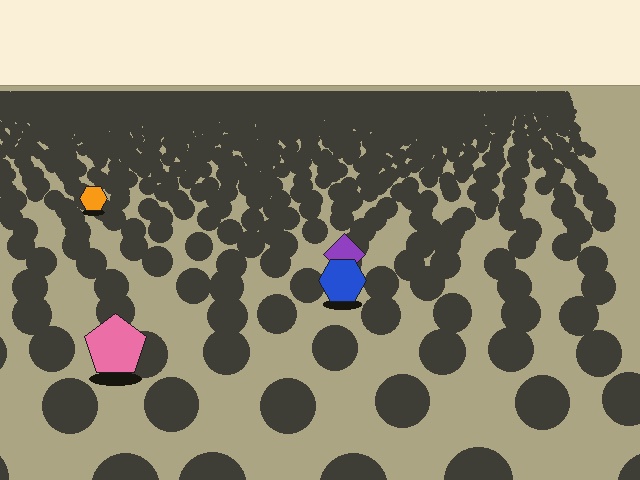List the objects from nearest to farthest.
From nearest to farthest: the pink pentagon, the blue hexagon, the purple diamond, the orange hexagon.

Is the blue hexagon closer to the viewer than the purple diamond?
Yes. The blue hexagon is closer — you can tell from the texture gradient: the ground texture is coarser near it.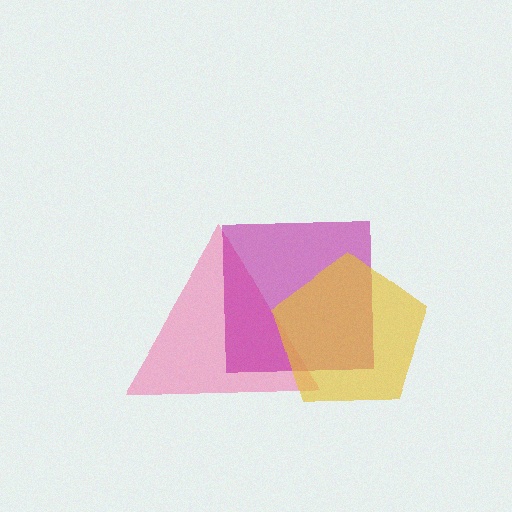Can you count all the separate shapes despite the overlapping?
Yes, there are 3 separate shapes.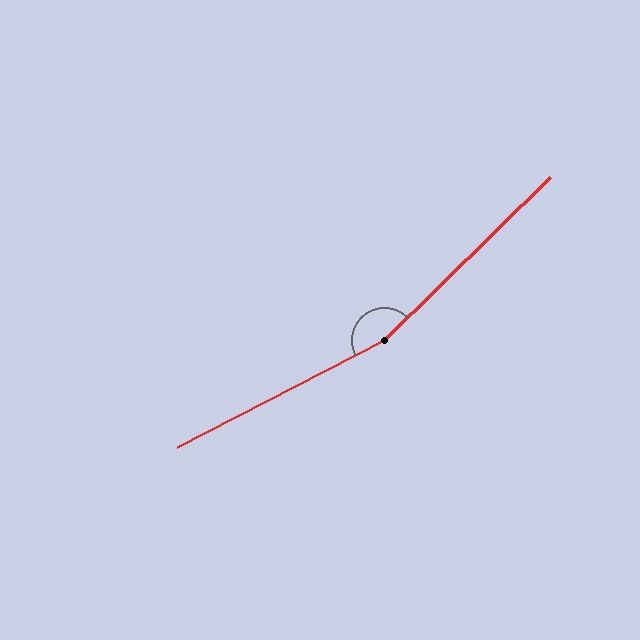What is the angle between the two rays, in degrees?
Approximately 163 degrees.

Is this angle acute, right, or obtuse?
It is obtuse.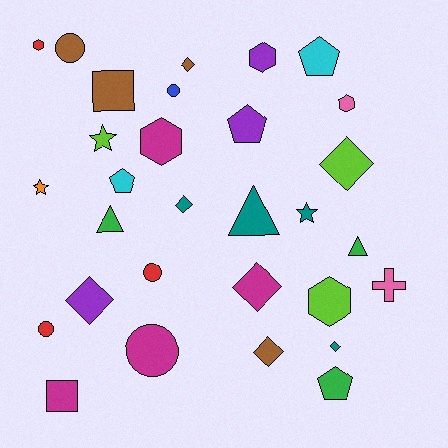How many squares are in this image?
There are 2 squares.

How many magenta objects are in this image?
There are 4 magenta objects.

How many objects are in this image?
There are 30 objects.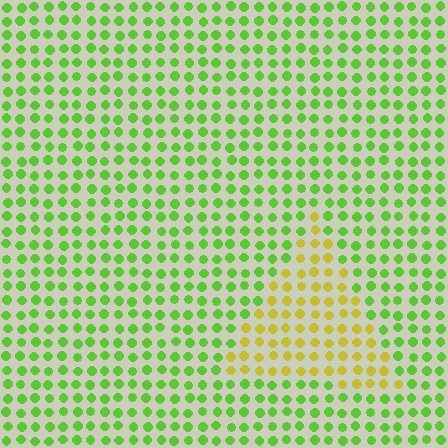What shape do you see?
I see a triangle.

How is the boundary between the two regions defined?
The boundary is defined purely by a slight shift in hue (about 48 degrees). Spacing, size, and orientation are identical on both sides.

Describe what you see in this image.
The image is filled with small lime elements in a uniform arrangement. A triangle-shaped region is visible where the elements are tinted to a slightly different hue, forming a subtle color boundary.